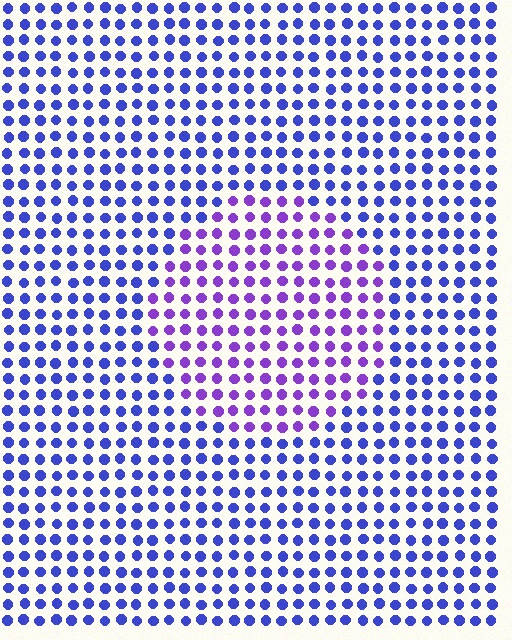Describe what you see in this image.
The image is filled with small blue elements in a uniform arrangement. A circle-shaped region is visible where the elements are tinted to a slightly different hue, forming a subtle color boundary.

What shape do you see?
I see a circle.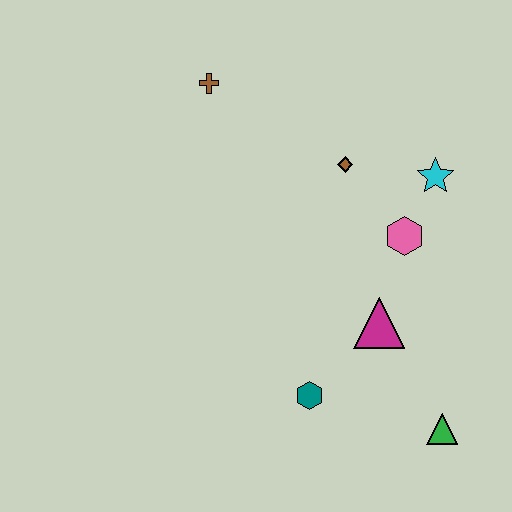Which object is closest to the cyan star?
The pink hexagon is closest to the cyan star.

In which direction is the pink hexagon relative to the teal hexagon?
The pink hexagon is above the teal hexagon.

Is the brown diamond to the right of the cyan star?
No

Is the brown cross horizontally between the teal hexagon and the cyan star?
No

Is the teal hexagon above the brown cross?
No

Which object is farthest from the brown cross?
The green triangle is farthest from the brown cross.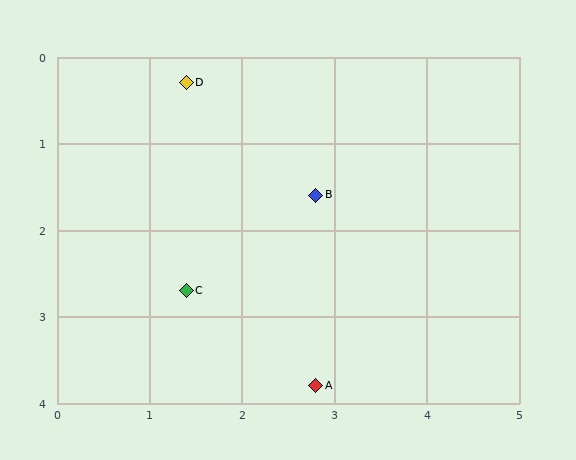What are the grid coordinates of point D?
Point D is at approximately (1.4, 0.3).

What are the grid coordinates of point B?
Point B is at approximately (2.8, 1.6).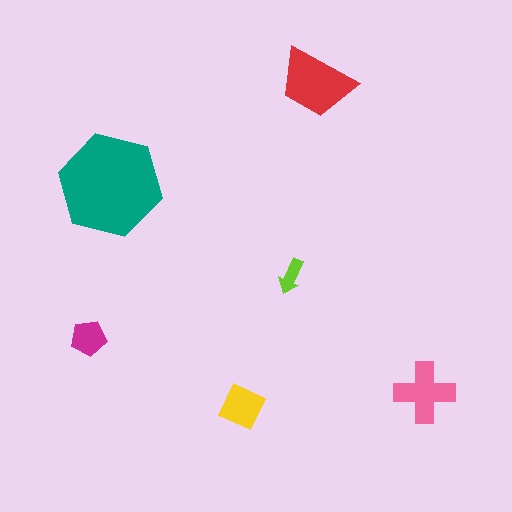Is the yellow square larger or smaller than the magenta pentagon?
Larger.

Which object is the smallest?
The lime arrow.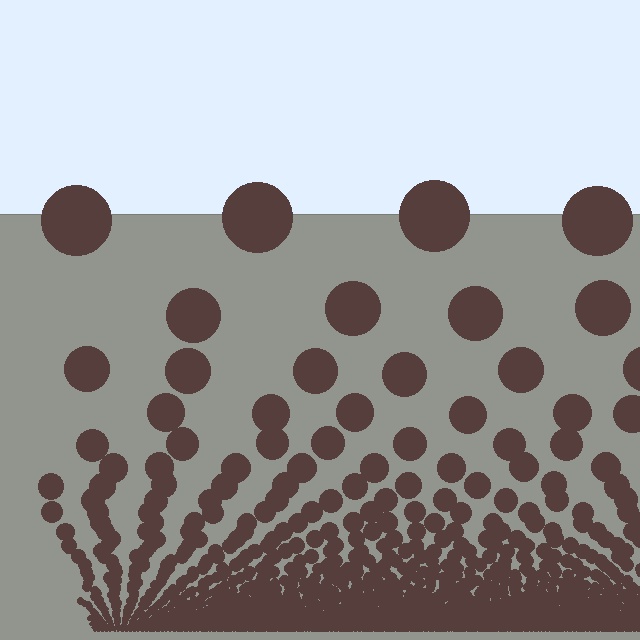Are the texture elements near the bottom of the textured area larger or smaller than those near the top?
Smaller. The gradient is inverted — elements near the bottom are smaller and denser.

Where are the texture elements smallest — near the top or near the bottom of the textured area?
Near the bottom.